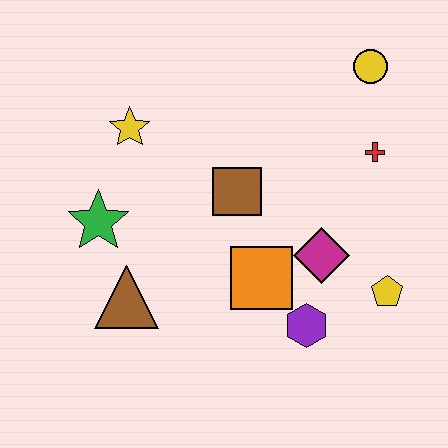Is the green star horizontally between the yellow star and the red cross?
No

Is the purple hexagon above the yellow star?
No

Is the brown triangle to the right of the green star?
Yes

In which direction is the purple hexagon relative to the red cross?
The purple hexagon is below the red cross.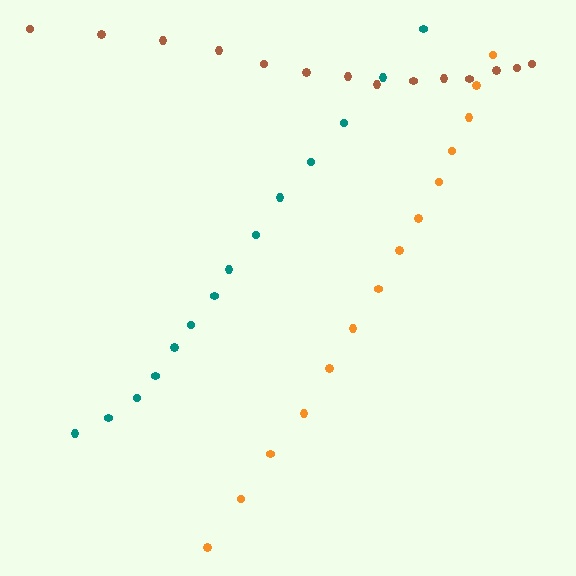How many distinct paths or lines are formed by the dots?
There are 3 distinct paths.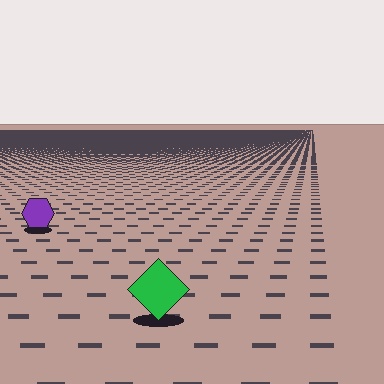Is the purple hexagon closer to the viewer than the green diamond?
No. The green diamond is closer — you can tell from the texture gradient: the ground texture is coarser near it.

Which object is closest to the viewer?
The green diamond is closest. The texture marks near it are larger and more spread out.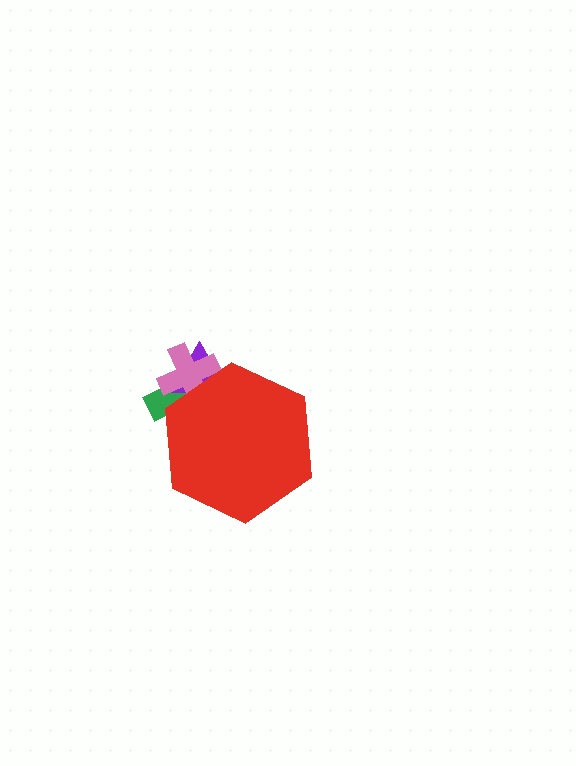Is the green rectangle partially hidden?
Yes, the green rectangle is partially hidden behind the red hexagon.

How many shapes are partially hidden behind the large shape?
3 shapes are partially hidden.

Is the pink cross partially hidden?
Yes, the pink cross is partially hidden behind the red hexagon.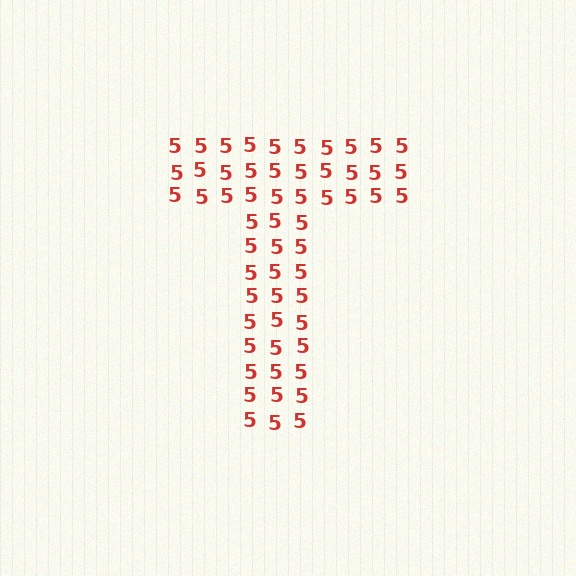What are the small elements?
The small elements are digit 5's.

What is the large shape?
The large shape is the letter T.